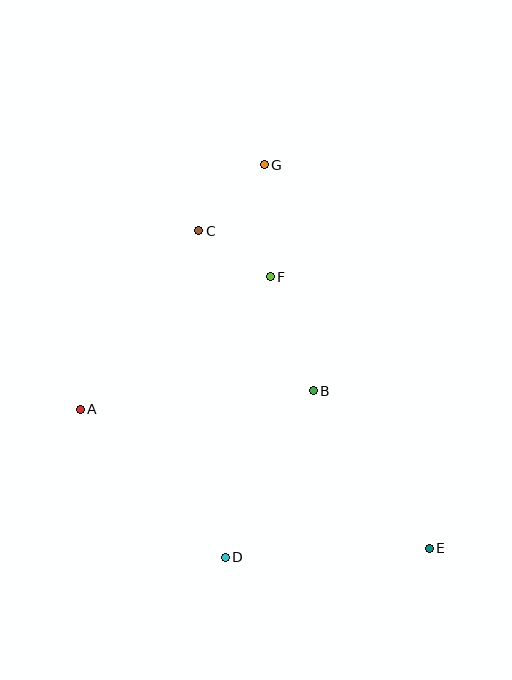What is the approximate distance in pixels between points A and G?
The distance between A and G is approximately 306 pixels.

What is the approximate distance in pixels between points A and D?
The distance between A and D is approximately 207 pixels.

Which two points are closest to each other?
Points C and F are closest to each other.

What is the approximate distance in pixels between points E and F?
The distance between E and F is approximately 315 pixels.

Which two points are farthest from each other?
Points E and G are farthest from each other.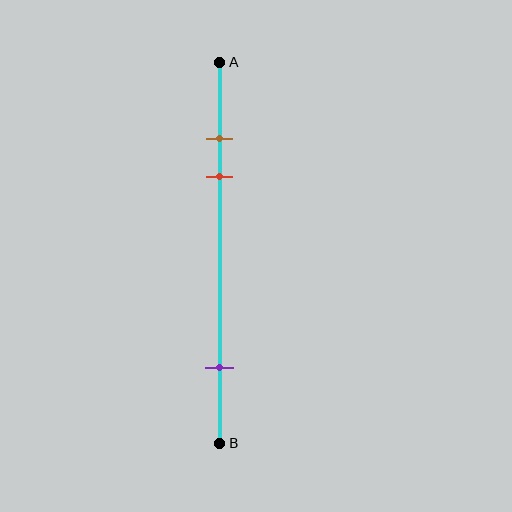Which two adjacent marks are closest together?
The brown and red marks are the closest adjacent pair.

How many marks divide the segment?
There are 3 marks dividing the segment.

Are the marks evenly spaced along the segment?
No, the marks are not evenly spaced.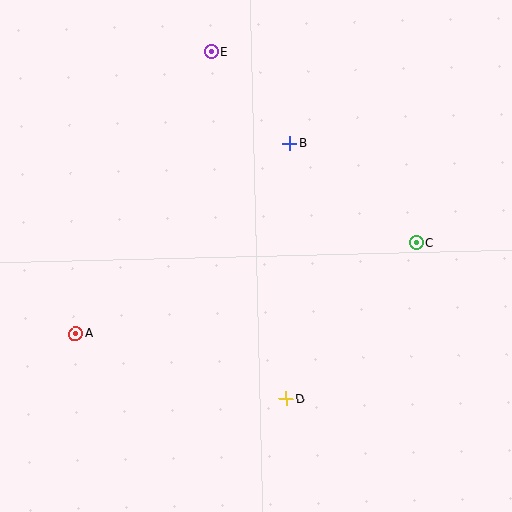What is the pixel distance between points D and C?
The distance between D and C is 203 pixels.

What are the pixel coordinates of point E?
Point E is at (211, 52).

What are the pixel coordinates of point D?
Point D is at (286, 399).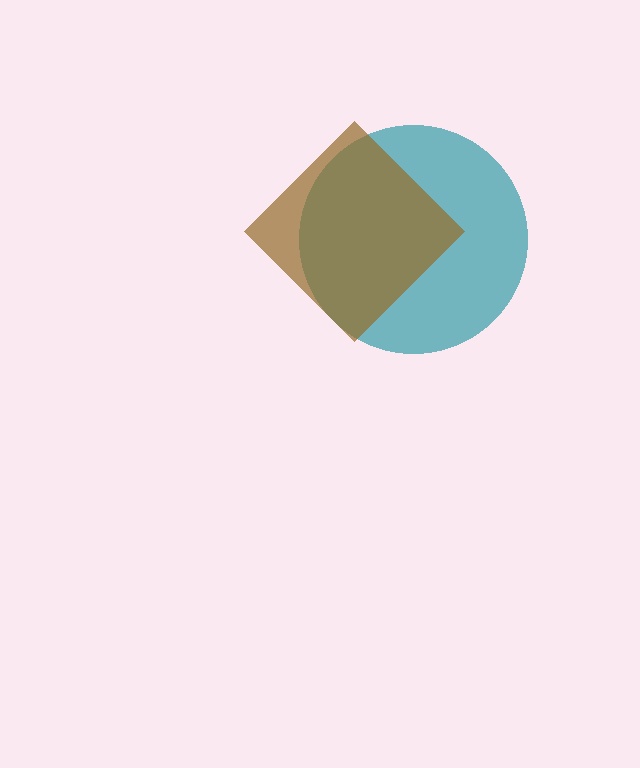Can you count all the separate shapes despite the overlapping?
Yes, there are 2 separate shapes.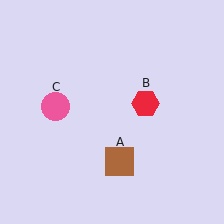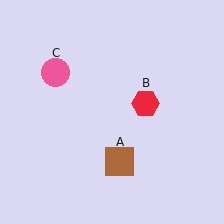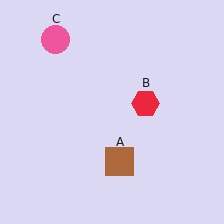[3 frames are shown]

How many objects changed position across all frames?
1 object changed position: pink circle (object C).